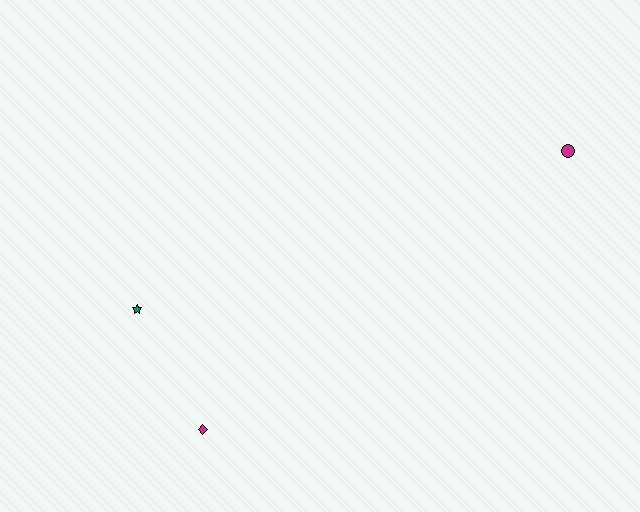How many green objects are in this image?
There are no green objects.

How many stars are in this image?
There is 1 star.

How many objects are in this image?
There are 3 objects.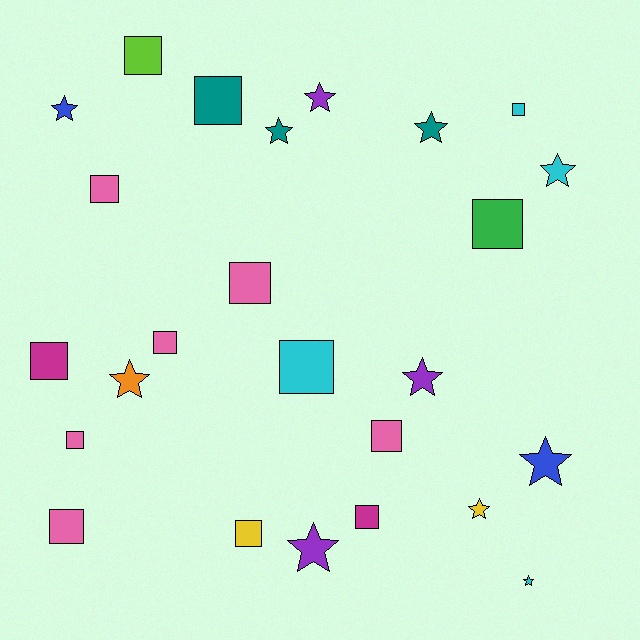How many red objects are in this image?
There are no red objects.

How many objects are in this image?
There are 25 objects.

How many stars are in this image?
There are 11 stars.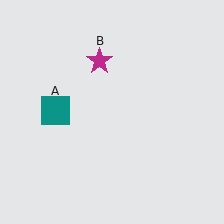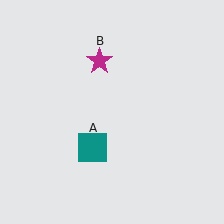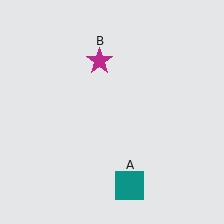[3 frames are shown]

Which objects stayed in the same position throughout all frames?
Magenta star (object B) remained stationary.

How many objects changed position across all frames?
1 object changed position: teal square (object A).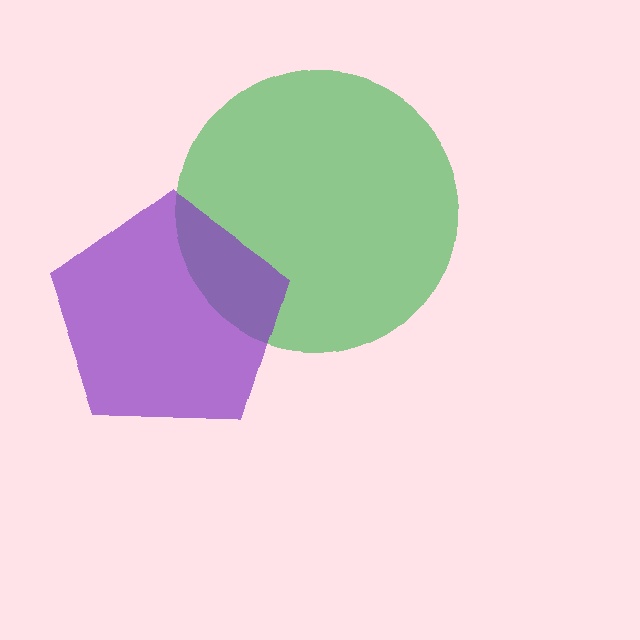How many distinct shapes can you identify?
There are 2 distinct shapes: a green circle, a purple pentagon.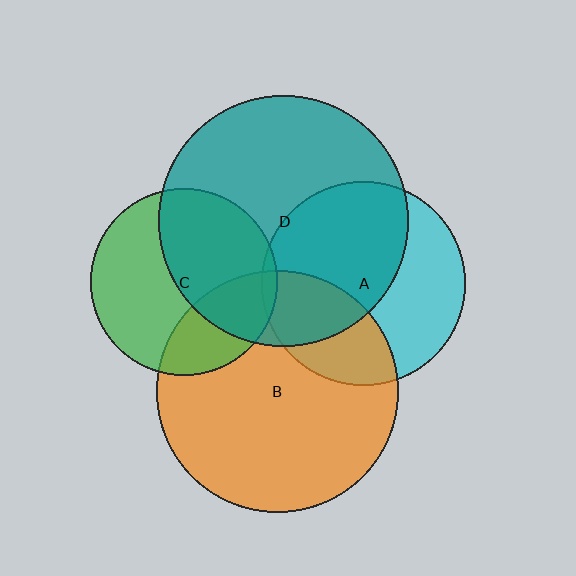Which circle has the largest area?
Circle D (teal).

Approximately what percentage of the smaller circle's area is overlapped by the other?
Approximately 30%.